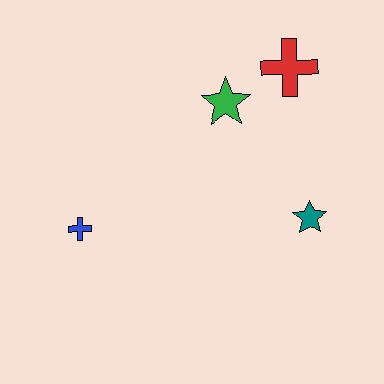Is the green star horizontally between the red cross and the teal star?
No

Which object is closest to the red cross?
The green star is closest to the red cross.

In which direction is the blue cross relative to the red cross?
The blue cross is to the left of the red cross.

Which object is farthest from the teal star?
The blue cross is farthest from the teal star.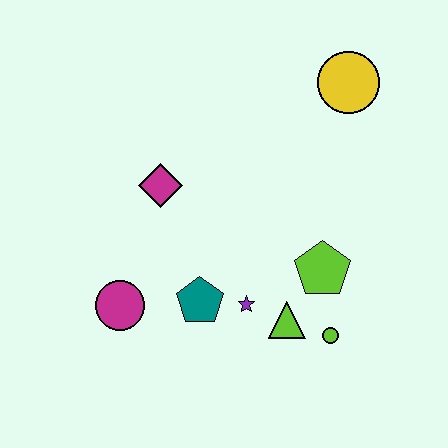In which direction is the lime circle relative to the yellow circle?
The lime circle is below the yellow circle.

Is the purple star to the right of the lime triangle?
No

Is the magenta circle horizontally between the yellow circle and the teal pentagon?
No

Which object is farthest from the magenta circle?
The yellow circle is farthest from the magenta circle.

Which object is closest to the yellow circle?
The lime pentagon is closest to the yellow circle.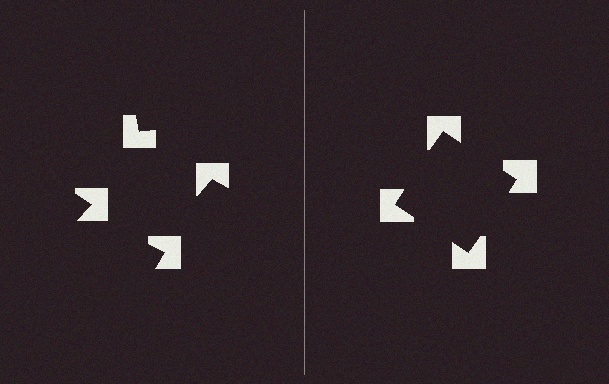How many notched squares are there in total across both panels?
8 — 4 on each side.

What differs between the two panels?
The notched squares are positioned identically on both sides; only the wedge orientations differ. On the right they align to a square; on the left they are misaligned.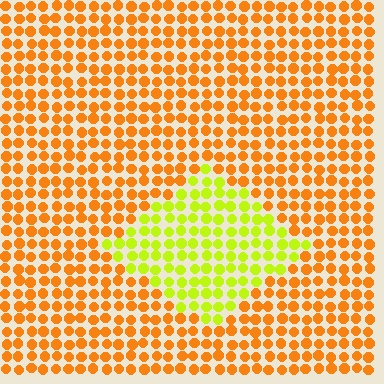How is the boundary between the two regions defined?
The boundary is defined purely by a slight shift in hue (about 46 degrees). Spacing, size, and orientation are identical on both sides.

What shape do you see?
I see a diamond.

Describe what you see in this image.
The image is filled with small orange elements in a uniform arrangement. A diamond-shaped region is visible where the elements are tinted to a slightly different hue, forming a subtle color boundary.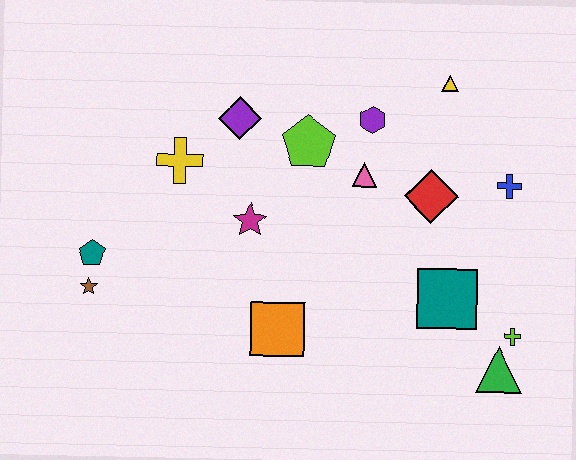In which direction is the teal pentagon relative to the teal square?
The teal pentagon is to the left of the teal square.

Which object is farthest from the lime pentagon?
The green triangle is farthest from the lime pentagon.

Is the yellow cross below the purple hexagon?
Yes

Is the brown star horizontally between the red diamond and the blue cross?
No